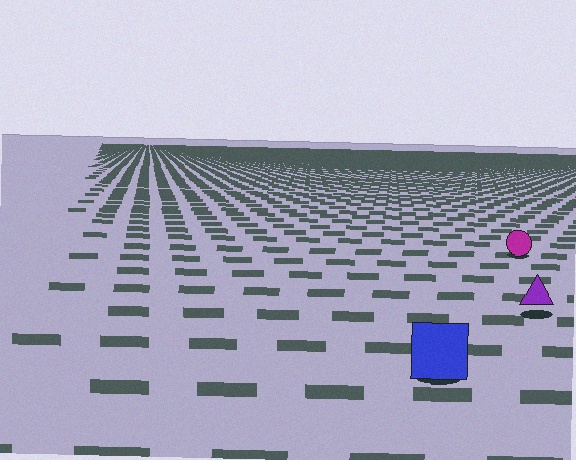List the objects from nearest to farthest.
From nearest to farthest: the blue square, the purple triangle, the magenta circle.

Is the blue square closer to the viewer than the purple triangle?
Yes. The blue square is closer — you can tell from the texture gradient: the ground texture is coarser near it.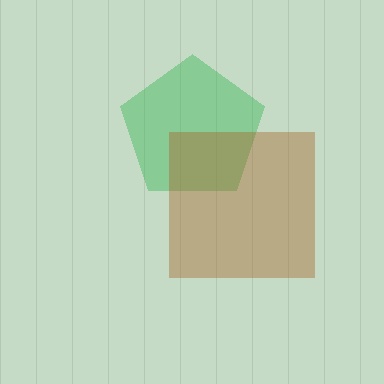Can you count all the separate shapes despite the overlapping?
Yes, there are 2 separate shapes.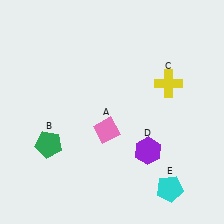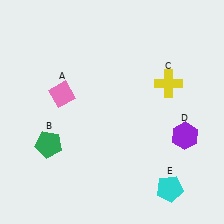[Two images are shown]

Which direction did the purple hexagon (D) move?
The purple hexagon (D) moved right.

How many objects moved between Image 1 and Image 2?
2 objects moved between the two images.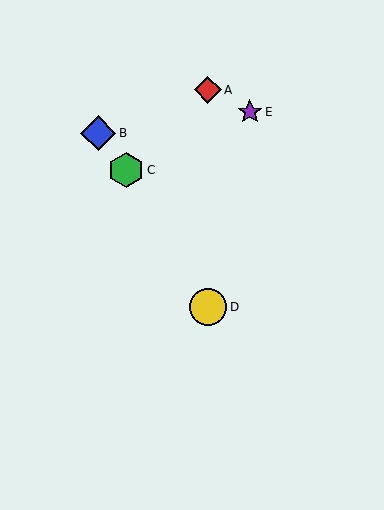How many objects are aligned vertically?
2 objects (A, D) are aligned vertically.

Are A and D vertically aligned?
Yes, both are at x≈208.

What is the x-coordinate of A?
Object A is at x≈208.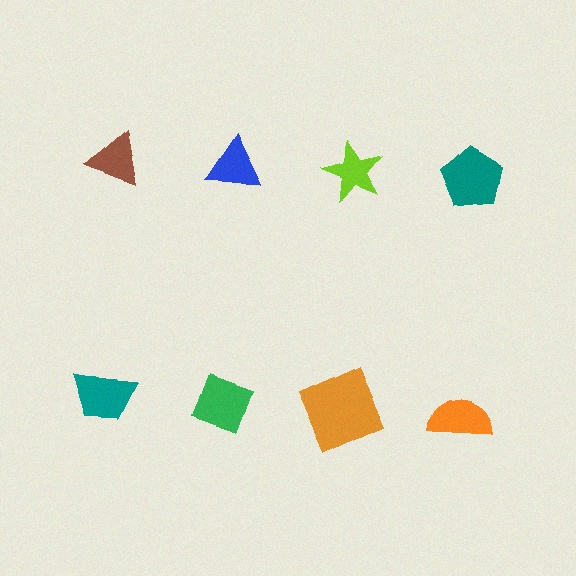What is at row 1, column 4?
A teal pentagon.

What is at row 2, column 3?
An orange square.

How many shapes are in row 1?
4 shapes.